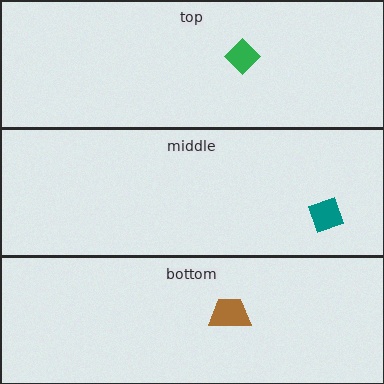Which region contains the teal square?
The middle region.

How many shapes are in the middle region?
1.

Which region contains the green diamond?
The top region.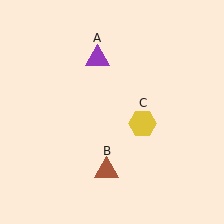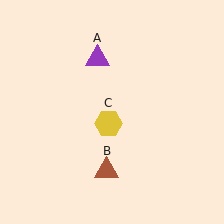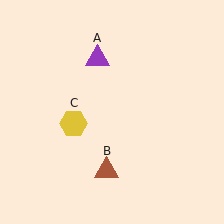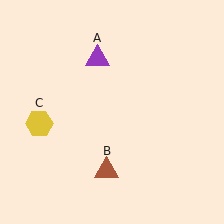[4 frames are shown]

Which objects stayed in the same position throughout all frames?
Purple triangle (object A) and brown triangle (object B) remained stationary.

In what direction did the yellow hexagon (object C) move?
The yellow hexagon (object C) moved left.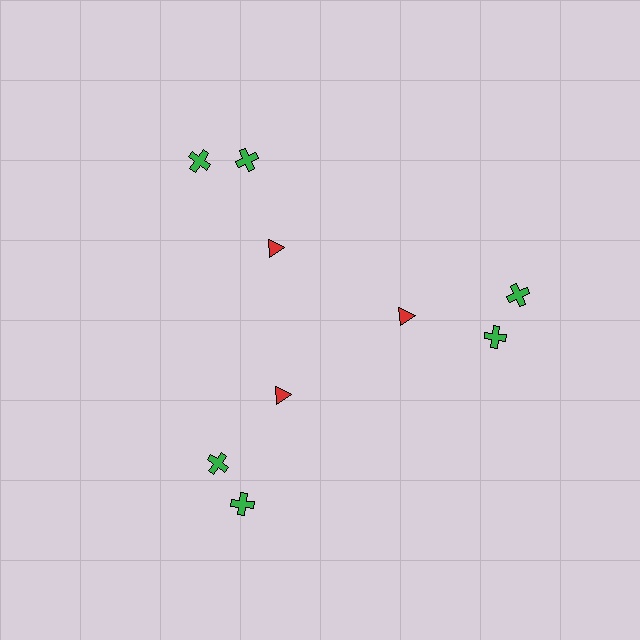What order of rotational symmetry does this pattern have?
This pattern has 3-fold rotational symmetry.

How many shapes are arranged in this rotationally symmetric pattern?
There are 9 shapes, arranged in 3 groups of 3.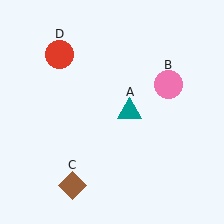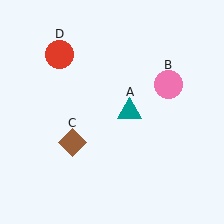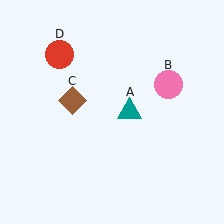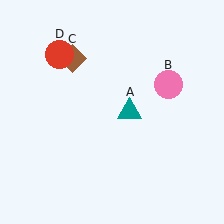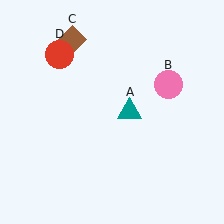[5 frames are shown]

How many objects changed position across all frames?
1 object changed position: brown diamond (object C).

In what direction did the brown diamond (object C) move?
The brown diamond (object C) moved up.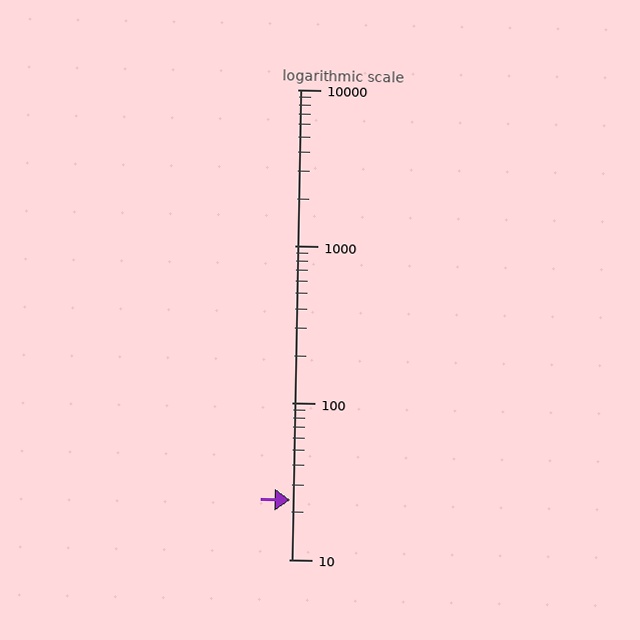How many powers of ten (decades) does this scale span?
The scale spans 3 decades, from 10 to 10000.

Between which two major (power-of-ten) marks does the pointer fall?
The pointer is between 10 and 100.